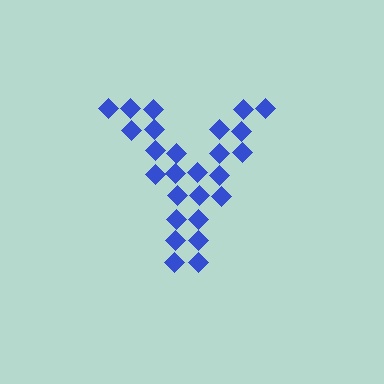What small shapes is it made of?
It is made of small diamonds.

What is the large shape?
The large shape is the letter Y.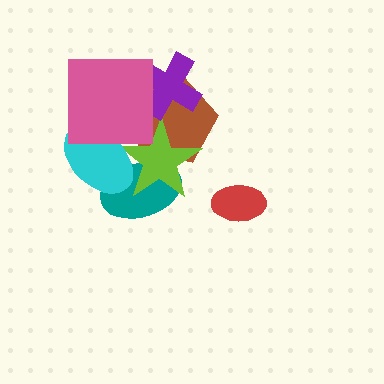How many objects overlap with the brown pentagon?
4 objects overlap with the brown pentagon.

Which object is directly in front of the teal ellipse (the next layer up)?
The brown pentagon is directly in front of the teal ellipse.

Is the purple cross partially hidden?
Yes, it is partially covered by another shape.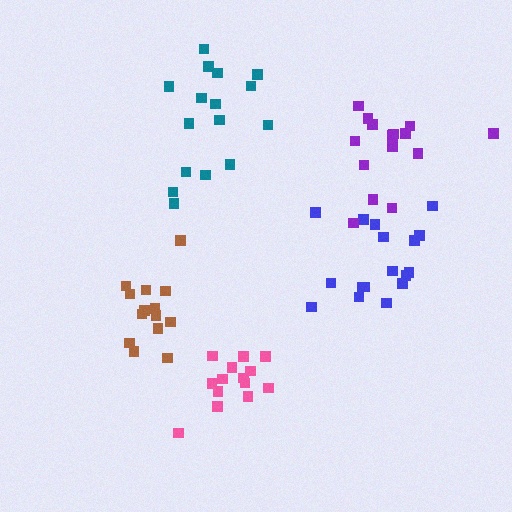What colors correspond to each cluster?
The clusters are colored: brown, pink, teal, blue, purple.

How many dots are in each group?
Group 1: 14 dots, Group 2: 14 dots, Group 3: 16 dots, Group 4: 17 dots, Group 5: 17 dots (78 total).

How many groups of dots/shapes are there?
There are 5 groups.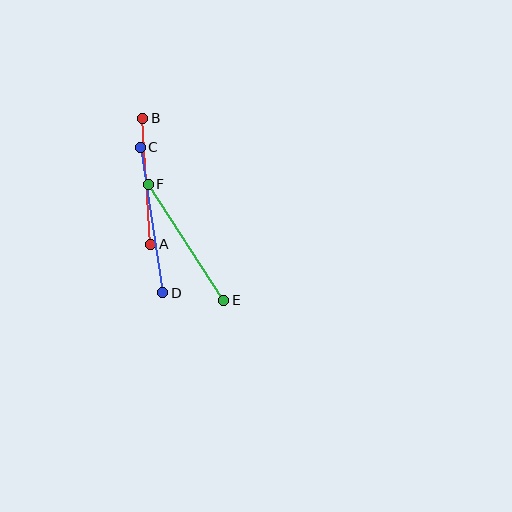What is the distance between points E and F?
The distance is approximately 138 pixels.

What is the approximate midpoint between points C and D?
The midpoint is at approximately (152, 220) pixels.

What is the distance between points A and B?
The distance is approximately 127 pixels.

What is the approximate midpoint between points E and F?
The midpoint is at approximately (186, 242) pixels.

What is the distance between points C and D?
The distance is approximately 147 pixels.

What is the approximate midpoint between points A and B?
The midpoint is at approximately (147, 181) pixels.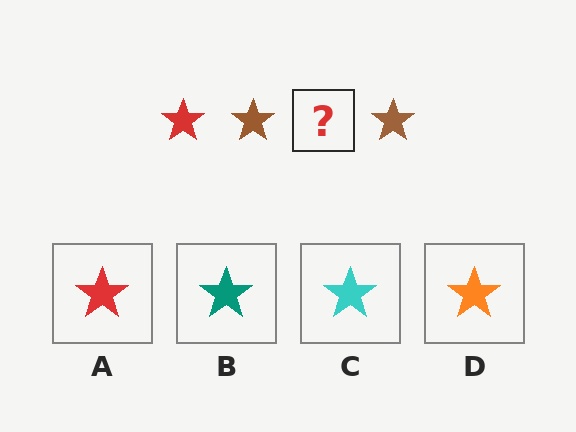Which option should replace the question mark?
Option A.